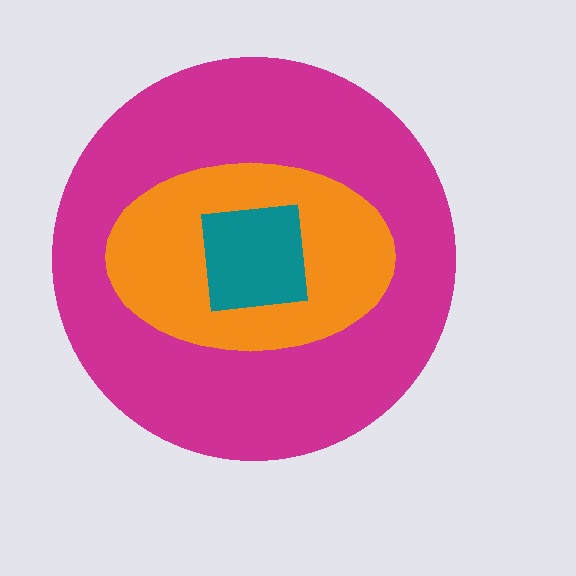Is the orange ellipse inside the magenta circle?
Yes.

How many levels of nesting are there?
3.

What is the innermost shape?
The teal square.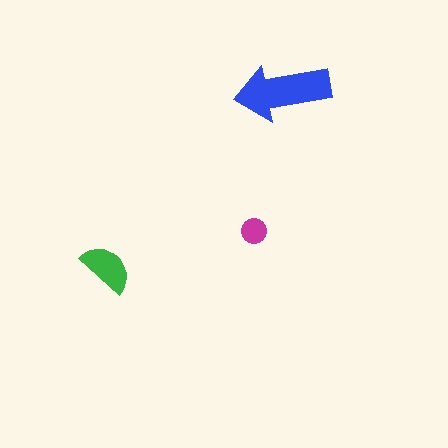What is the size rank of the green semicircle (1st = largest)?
2nd.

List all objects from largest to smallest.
The blue arrow, the green semicircle, the magenta circle.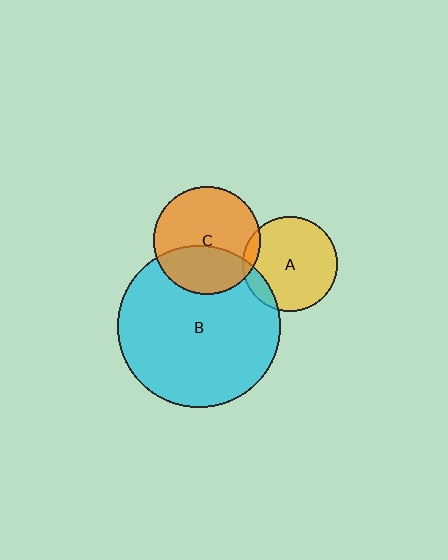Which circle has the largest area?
Circle B (cyan).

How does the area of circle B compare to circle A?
Approximately 2.9 times.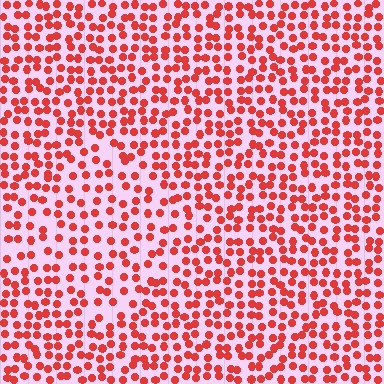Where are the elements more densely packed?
The elements are more densely packed outside the diamond boundary.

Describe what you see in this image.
The image contains small red elements arranged at two different densities. A diamond-shaped region is visible where the elements are less densely packed than the surrounding area.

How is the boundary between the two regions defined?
The boundary is defined by a change in element density (approximately 1.5x ratio). All elements are the same color, size, and shape.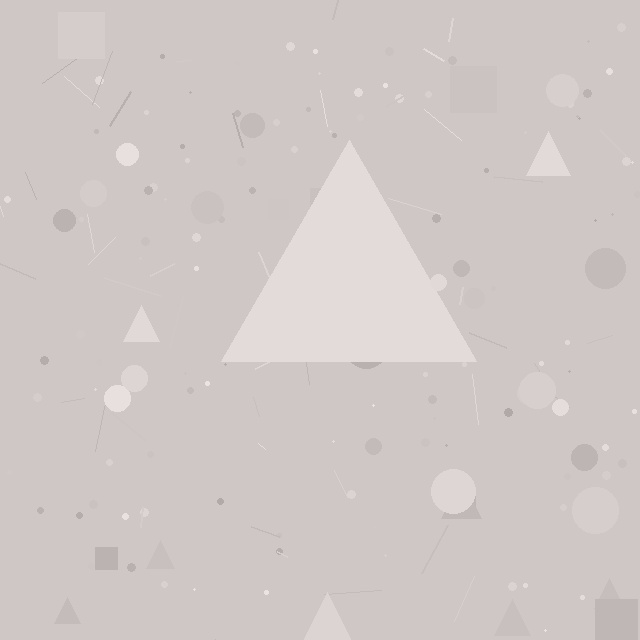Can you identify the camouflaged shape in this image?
The camouflaged shape is a triangle.